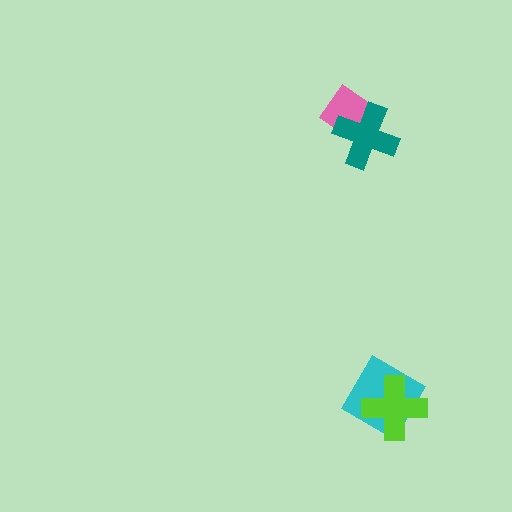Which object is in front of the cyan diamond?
The lime cross is in front of the cyan diamond.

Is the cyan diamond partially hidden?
Yes, it is partially covered by another shape.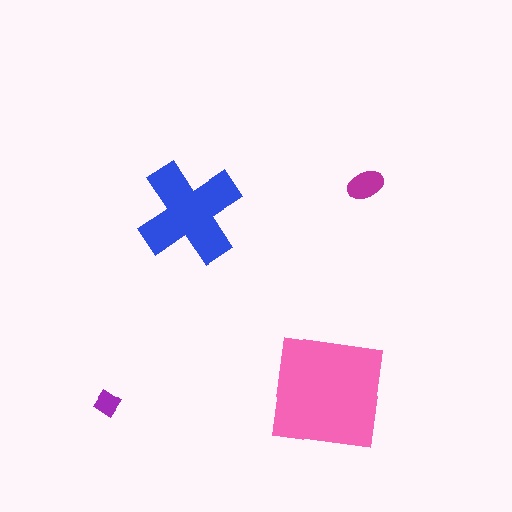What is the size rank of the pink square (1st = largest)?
1st.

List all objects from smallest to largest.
The purple diamond, the magenta ellipse, the blue cross, the pink square.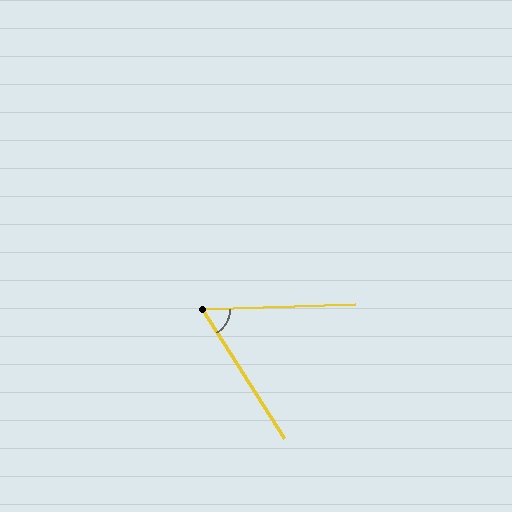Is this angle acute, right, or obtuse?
It is acute.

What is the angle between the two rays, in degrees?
Approximately 59 degrees.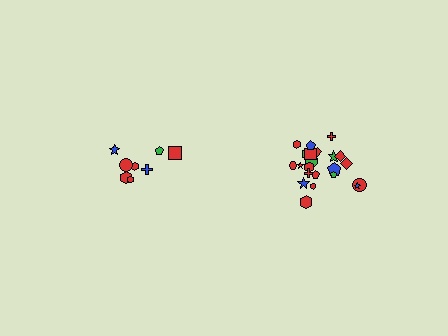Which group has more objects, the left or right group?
The right group.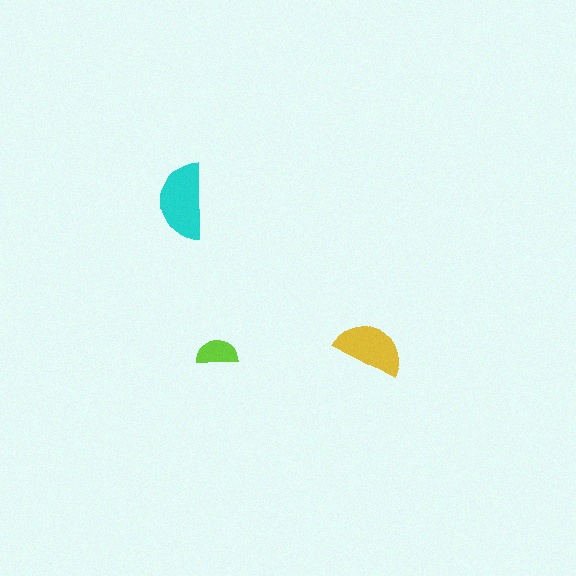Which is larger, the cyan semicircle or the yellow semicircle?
The cyan one.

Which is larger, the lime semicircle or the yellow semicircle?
The yellow one.